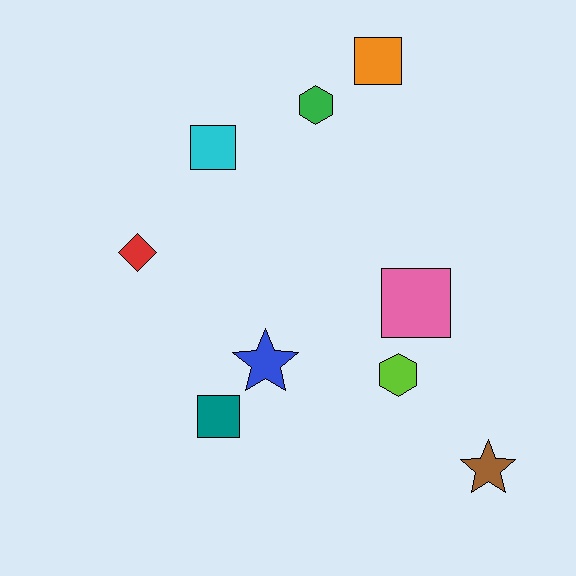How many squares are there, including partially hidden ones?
There are 4 squares.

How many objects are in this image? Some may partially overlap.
There are 9 objects.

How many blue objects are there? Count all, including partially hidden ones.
There is 1 blue object.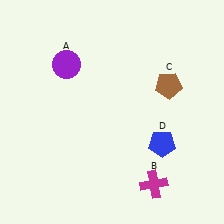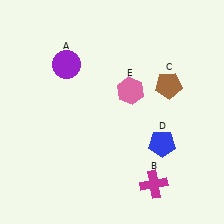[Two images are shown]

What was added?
A pink hexagon (E) was added in Image 2.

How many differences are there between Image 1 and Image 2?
There is 1 difference between the two images.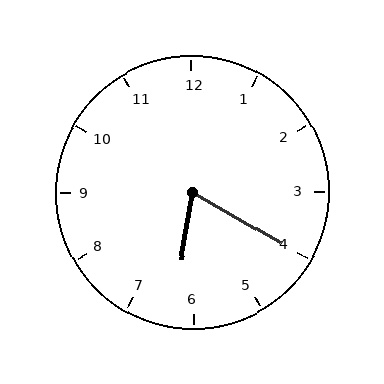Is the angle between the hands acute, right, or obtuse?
It is acute.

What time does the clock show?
6:20.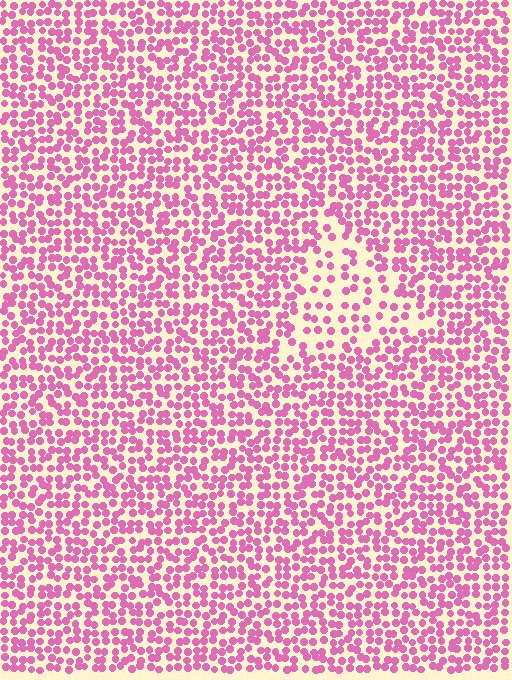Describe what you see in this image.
The image contains small pink elements arranged at two different densities. A triangle-shaped region is visible where the elements are less densely packed than the surrounding area.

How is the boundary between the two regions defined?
The boundary is defined by a change in element density (approximately 2.0x ratio). All elements are the same color, size, and shape.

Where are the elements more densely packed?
The elements are more densely packed outside the triangle boundary.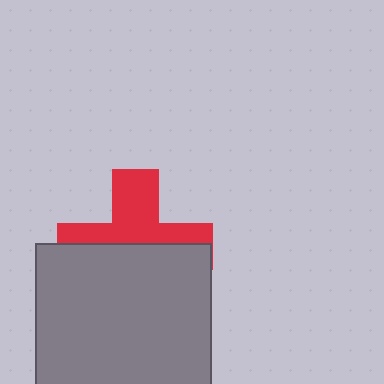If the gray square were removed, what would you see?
You would see the complete red cross.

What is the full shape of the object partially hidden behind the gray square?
The partially hidden object is a red cross.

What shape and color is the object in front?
The object in front is a gray square.